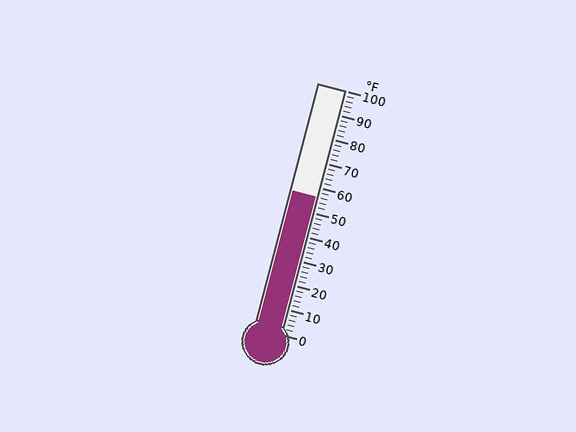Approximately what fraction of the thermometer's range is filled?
The thermometer is filled to approximately 55% of its range.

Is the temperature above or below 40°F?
The temperature is above 40°F.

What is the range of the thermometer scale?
The thermometer scale ranges from 0°F to 100°F.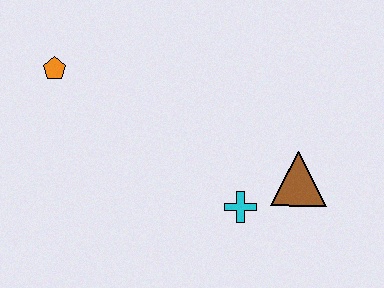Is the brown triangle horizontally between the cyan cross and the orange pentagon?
No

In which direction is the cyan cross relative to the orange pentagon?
The cyan cross is to the right of the orange pentagon.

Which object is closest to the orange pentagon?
The cyan cross is closest to the orange pentagon.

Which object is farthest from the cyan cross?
The orange pentagon is farthest from the cyan cross.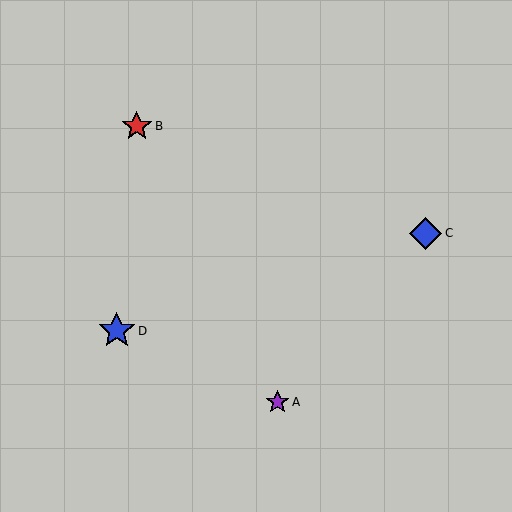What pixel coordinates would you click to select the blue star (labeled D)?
Click at (117, 331) to select the blue star D.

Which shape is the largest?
The blue star (labeled D) is the largest.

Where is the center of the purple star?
The center of the purple star is at (278, 402).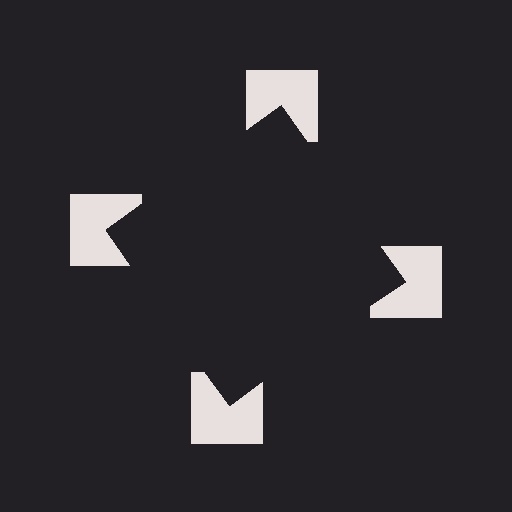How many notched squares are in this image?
There are 4 — one at each vertex of the illusory square.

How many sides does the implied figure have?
4 sides.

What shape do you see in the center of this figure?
An illusory square — its edges are inferred from the aligned wedge cuts in the notched squares, not physically drawn.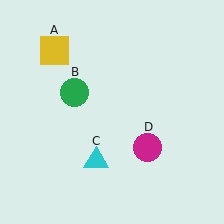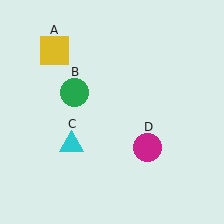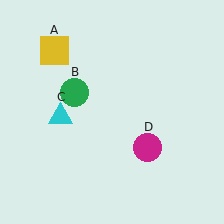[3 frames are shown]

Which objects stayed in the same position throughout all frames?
Yellow square (object A) and green circle (object B) and magenta circle (object D) remained stationary.